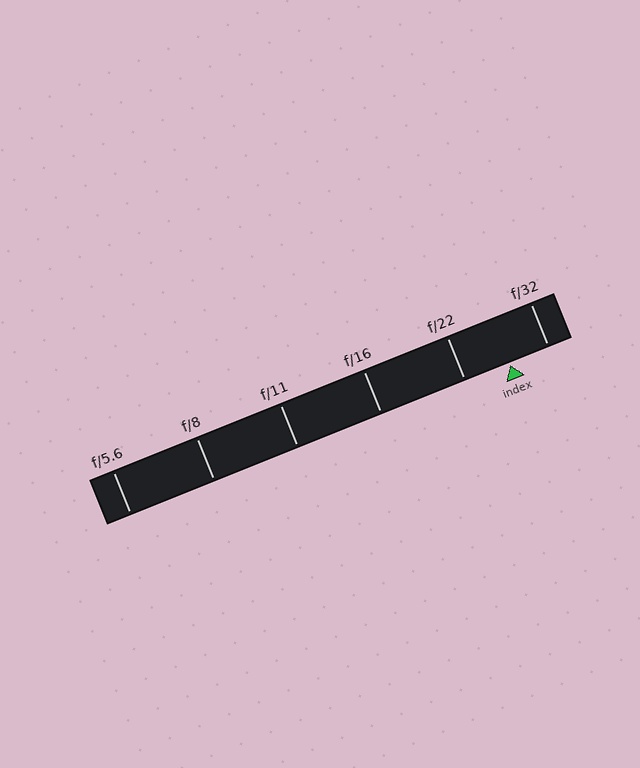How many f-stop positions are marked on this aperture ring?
There are 6 f-stop positions marked.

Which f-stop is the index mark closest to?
The index mark is closest to f/32.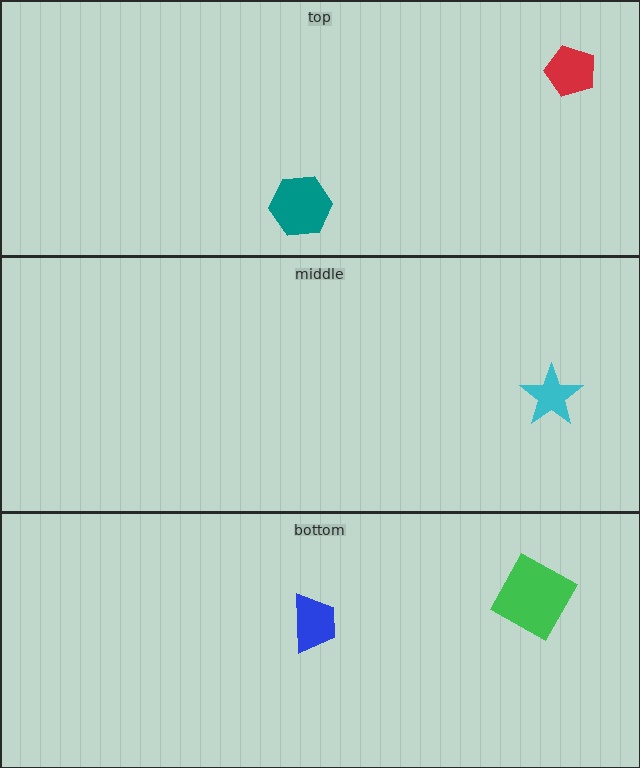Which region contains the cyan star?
The middle region.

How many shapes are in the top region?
2.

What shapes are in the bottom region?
The green square, the blue trapezoid.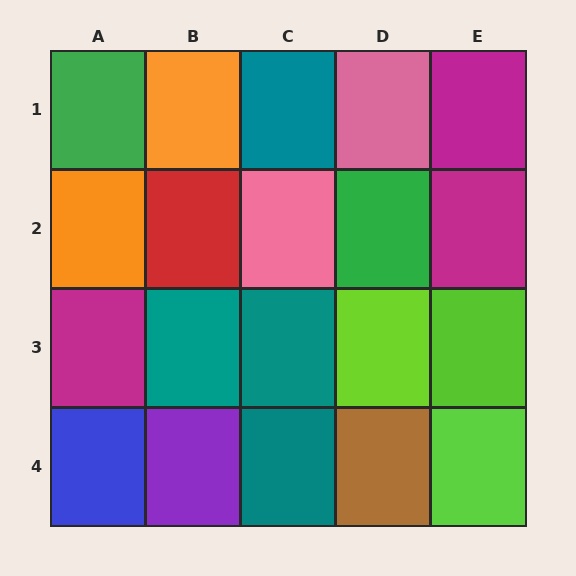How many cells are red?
1 cell is red.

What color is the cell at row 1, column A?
Green.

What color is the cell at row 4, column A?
Blue.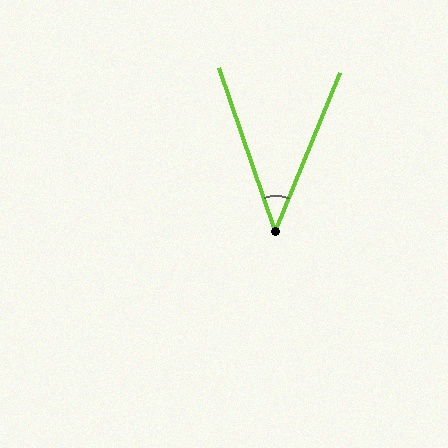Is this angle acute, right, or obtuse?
It is acute.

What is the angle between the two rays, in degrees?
Approximately 41 degrees.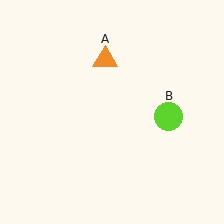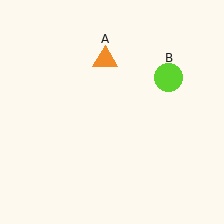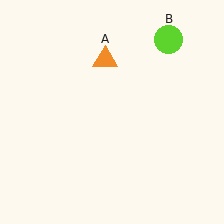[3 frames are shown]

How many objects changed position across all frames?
1 object changed position: lime circle (object B).